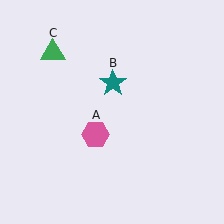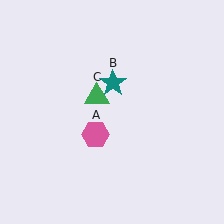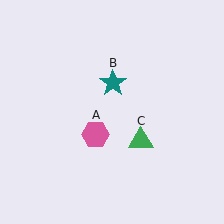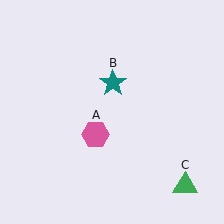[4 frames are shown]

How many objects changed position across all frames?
1 object changed position: green triangle (object C).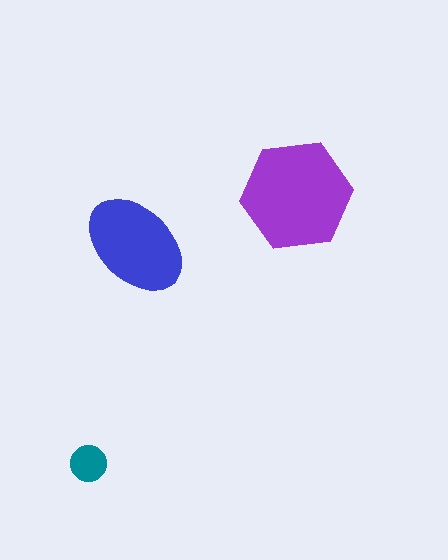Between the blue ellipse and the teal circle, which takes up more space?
The blue ellipse.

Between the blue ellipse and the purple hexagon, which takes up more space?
The purple hexagon.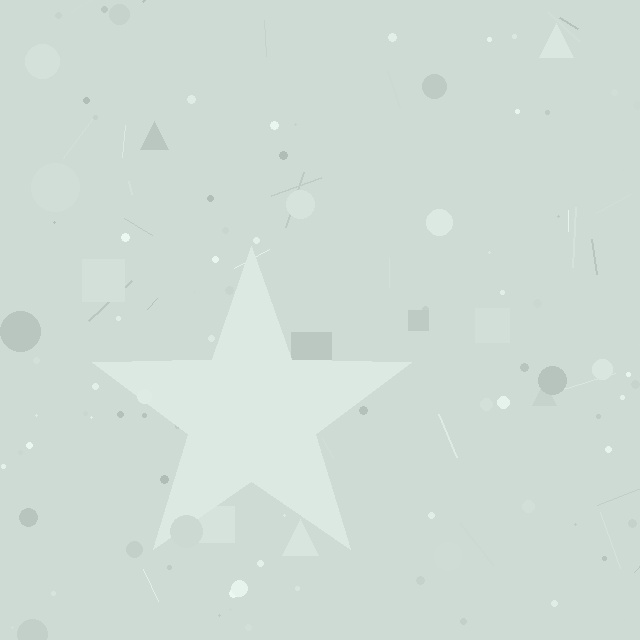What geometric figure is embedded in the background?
A star is embedded in the background.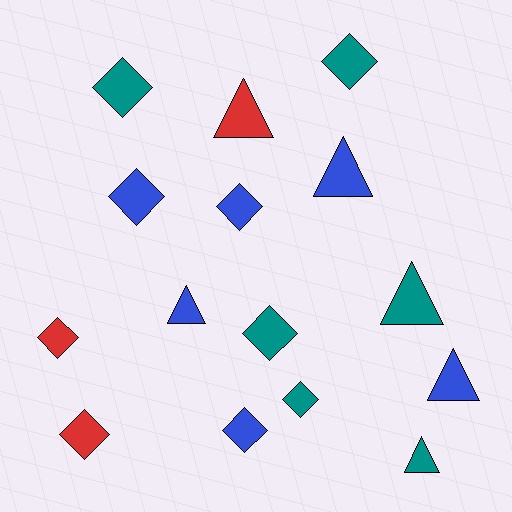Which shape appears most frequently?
Diamond, with 9 objects.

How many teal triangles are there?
There are 2 teal triangles.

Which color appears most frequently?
Teal, with 6 objects.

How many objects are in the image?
There are 15 objects.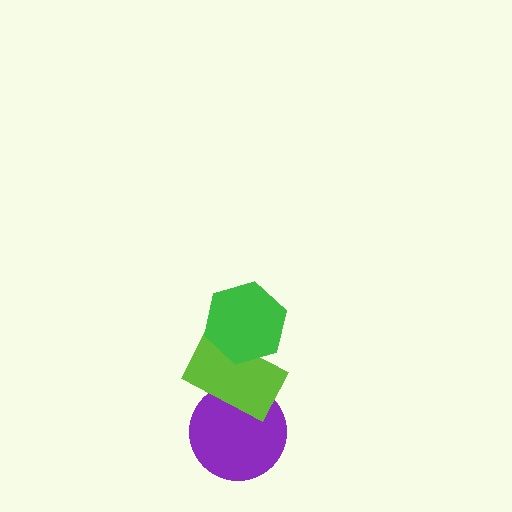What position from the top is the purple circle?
The purple circle is 3rd from the top.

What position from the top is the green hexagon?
The green hexagon is 1st from the top.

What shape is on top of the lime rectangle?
The green hexagon is on top of the lime rectangle.